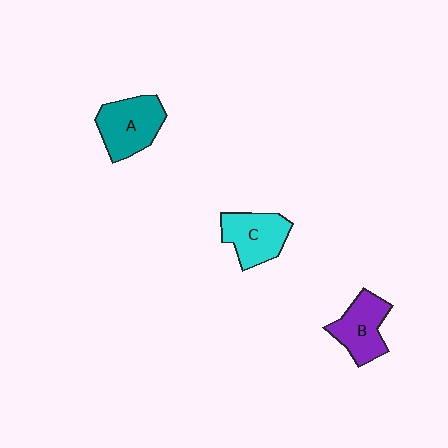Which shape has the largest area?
Shape A (teal).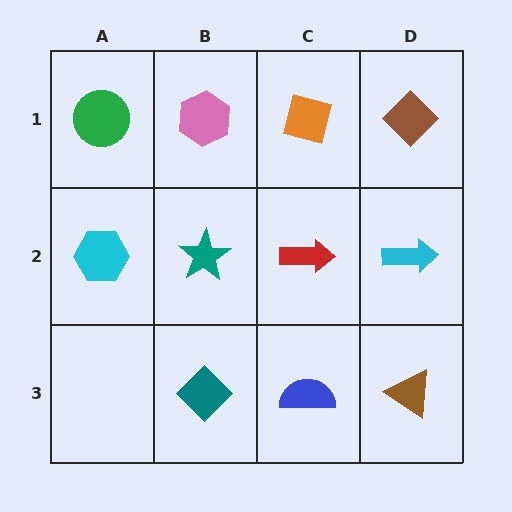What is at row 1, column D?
A brown diamond.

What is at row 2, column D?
A cyan arrow.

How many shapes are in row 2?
4 shapes.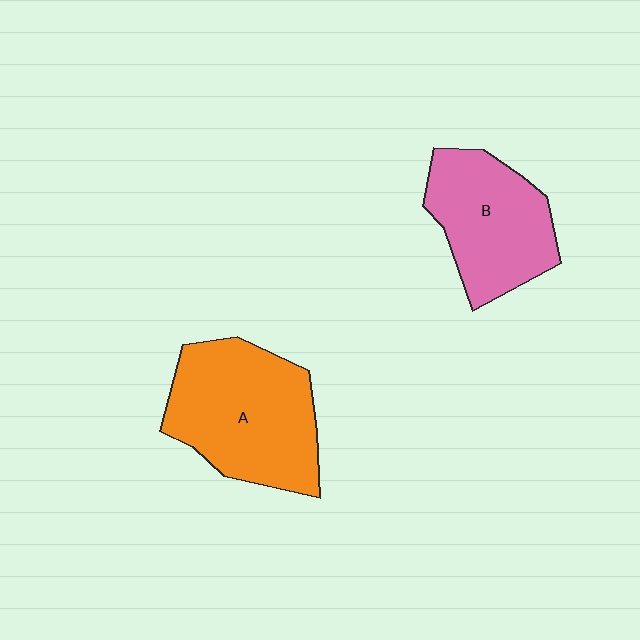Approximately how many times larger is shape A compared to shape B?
Approximately 1.3 times.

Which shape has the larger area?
Shape A (orange).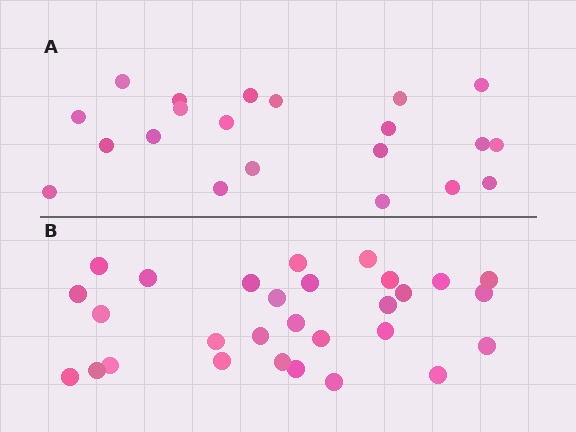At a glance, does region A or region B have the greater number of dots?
Region B (the bottom region) has more dots.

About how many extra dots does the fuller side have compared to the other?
Region B has roughly 8 or so more dots than region A.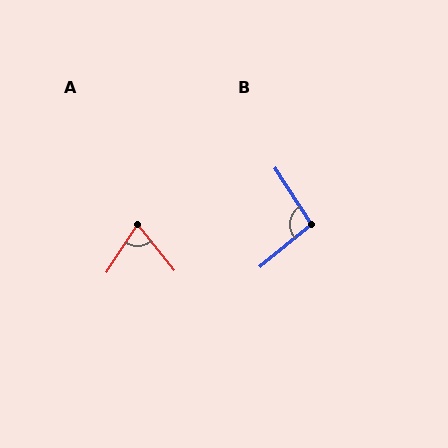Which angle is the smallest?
A, at approximately 72 degrees.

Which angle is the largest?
B, at approximately 97 degrees.